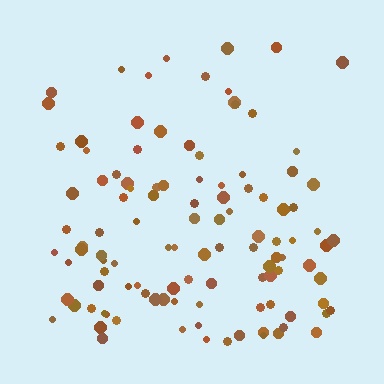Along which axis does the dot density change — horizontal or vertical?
Vertical.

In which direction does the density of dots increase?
From top to bottom, with the bottom side densest.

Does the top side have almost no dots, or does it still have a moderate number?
Still a moderate number, just noticeably fewer than the bottom.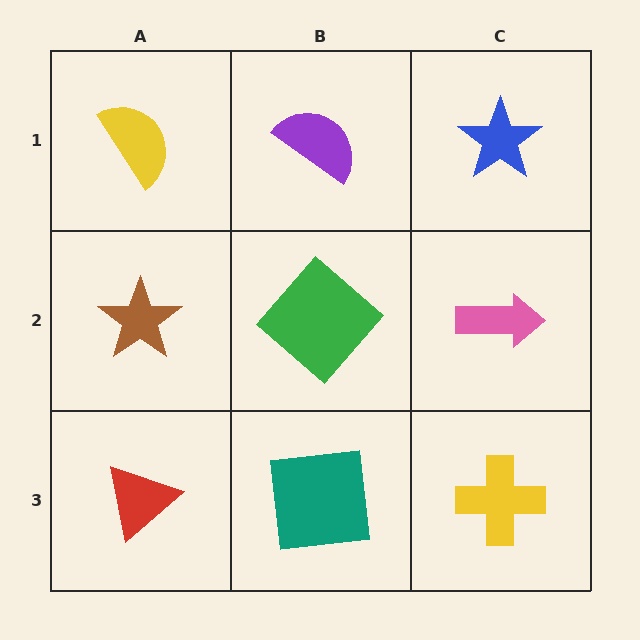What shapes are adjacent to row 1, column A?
A brown star (row 2, column A), a purple semicircle (row 1, column B).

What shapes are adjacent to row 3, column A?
A brown star (row 2, column A), a teal square (row 3, column B).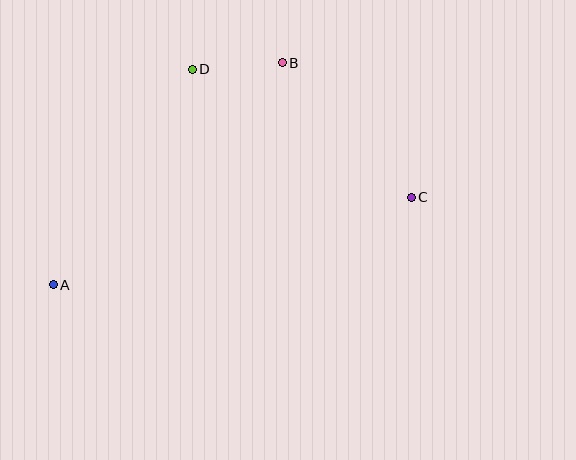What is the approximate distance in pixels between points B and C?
The distance between B and C is approximately 187 pixels.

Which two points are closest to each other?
Points B and D are closest to each other.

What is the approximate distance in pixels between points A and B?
The distance between A and B is approximately 319 pixels.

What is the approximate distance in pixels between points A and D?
The distance between A and D is approximately 256 pixels.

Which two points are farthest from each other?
Points A and C are farthest from each other.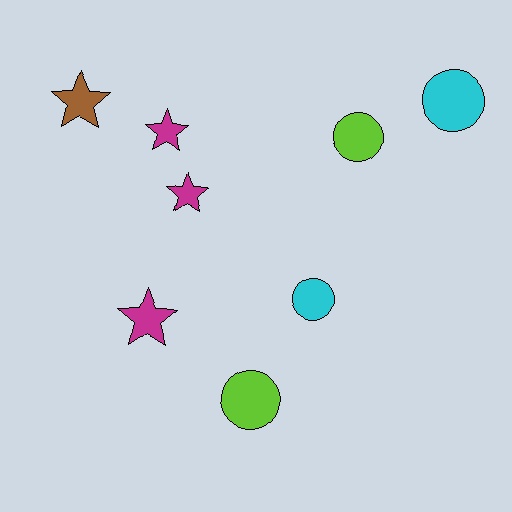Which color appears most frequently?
Magenta, with 3 objects.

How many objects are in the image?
There are 8 objects.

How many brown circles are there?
There are no brown circles.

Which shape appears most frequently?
Star, with 4 objects.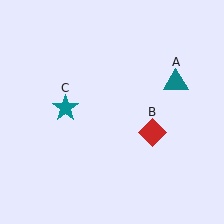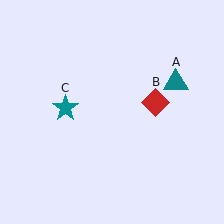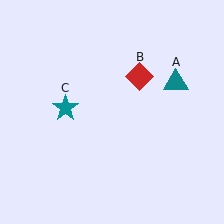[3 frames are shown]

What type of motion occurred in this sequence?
The red diamond (object B) rotated counterclockwise around the center of the scene.